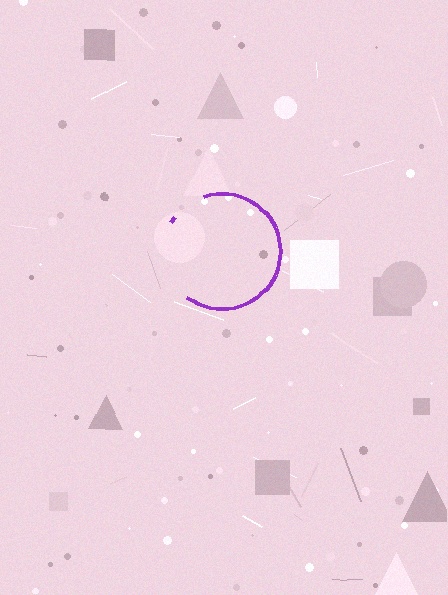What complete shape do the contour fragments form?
The contour fragments form a circle.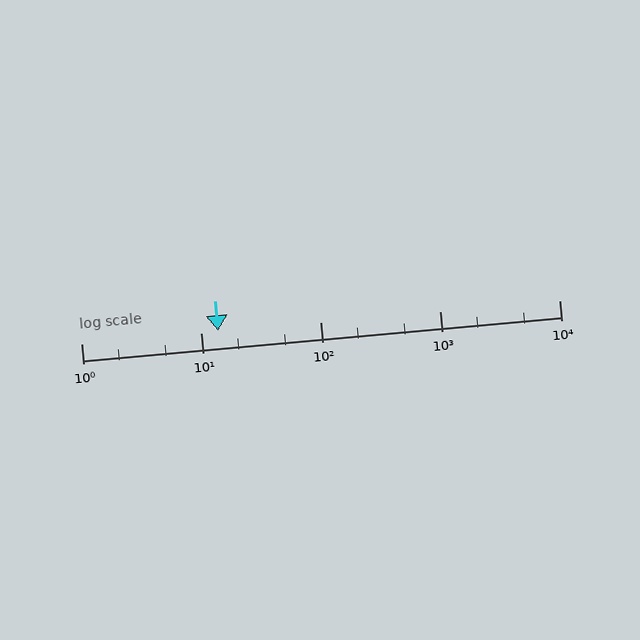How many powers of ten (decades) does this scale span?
The scale spans 4 decades, from 1 to 10000.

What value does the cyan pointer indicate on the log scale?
The pointer indicates approximately 14.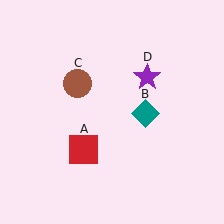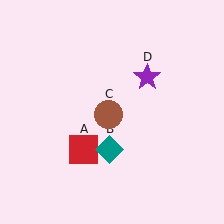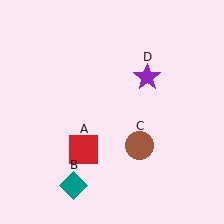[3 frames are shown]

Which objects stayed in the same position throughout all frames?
Red square (object A) and purple star (object D) remained stationary.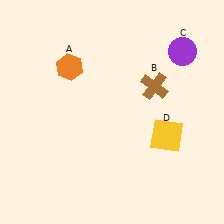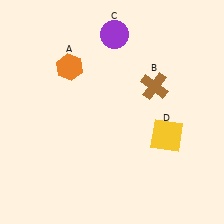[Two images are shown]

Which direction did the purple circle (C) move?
The purple circle (C) moved left.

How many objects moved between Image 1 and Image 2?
1 object moved between the two images.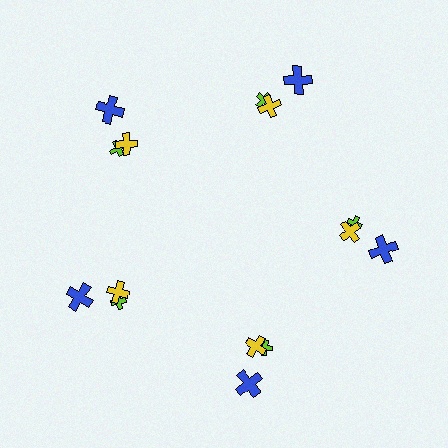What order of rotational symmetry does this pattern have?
This pattern has 5-fold rotational symmetry.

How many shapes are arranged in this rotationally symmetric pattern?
There are 15 shapes, arranged in 5 groups of 3.